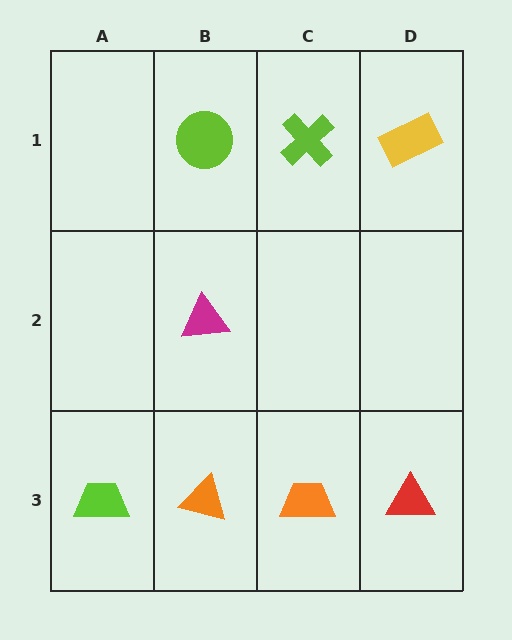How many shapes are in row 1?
3 shapes.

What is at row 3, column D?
A red triangle.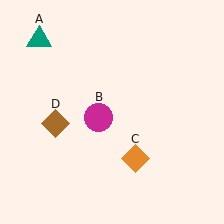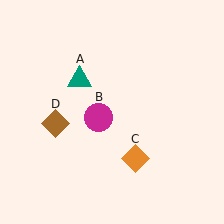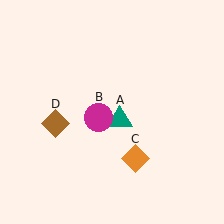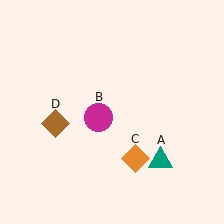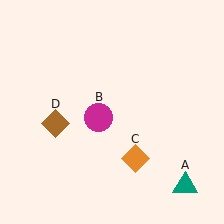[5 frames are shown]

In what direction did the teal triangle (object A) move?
The teal triangle (object A) moved down and to the right.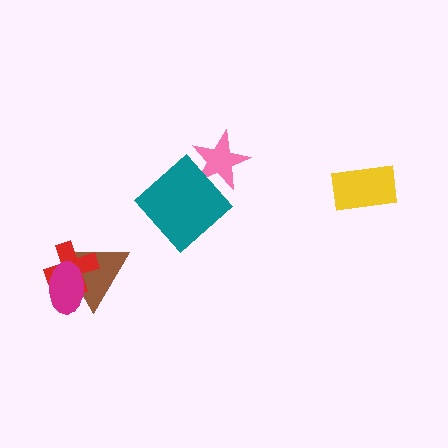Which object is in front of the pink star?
The teal diamond is in front of the pink star.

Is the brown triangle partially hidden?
Yes, it is partially covered by another shape.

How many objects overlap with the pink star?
1 object overlaps with the pink star.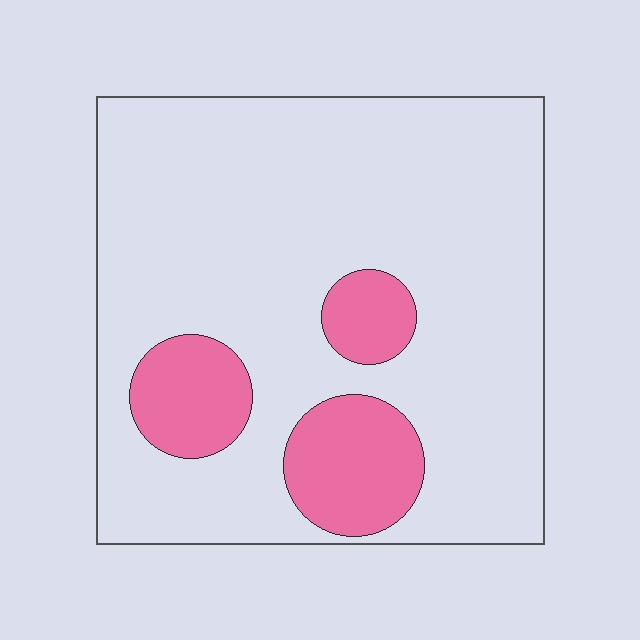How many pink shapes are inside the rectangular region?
3.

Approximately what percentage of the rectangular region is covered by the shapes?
Approximately 20%.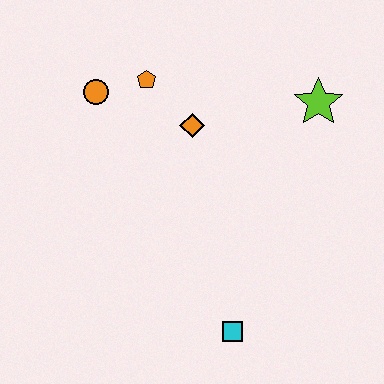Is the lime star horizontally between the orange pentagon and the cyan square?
No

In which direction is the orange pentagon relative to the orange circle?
The orange pentagon is to the right of the orange circle.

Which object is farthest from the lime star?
The cyan square is farthest from the lime star.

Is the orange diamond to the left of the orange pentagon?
No